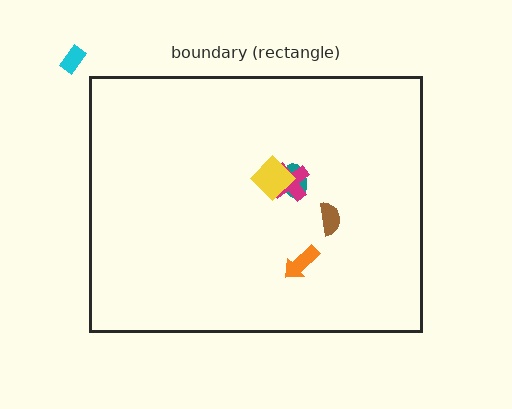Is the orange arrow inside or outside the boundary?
Inside.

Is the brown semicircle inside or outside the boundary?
Inside.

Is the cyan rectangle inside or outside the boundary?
Outside.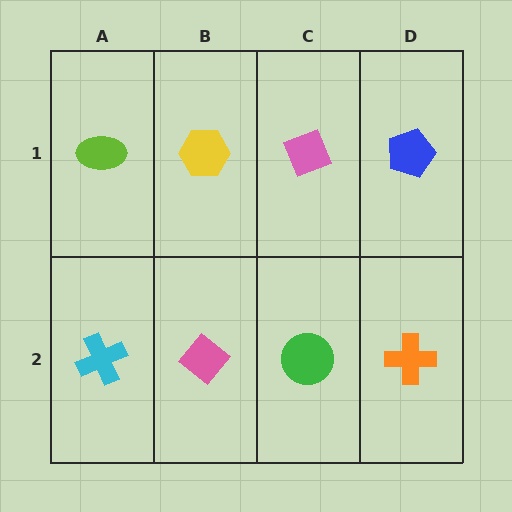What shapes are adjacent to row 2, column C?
A pink diamond (row 1, column C), a pink diamond (row 2, column B), an orange cross (row 2, column D).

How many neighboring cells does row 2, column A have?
2.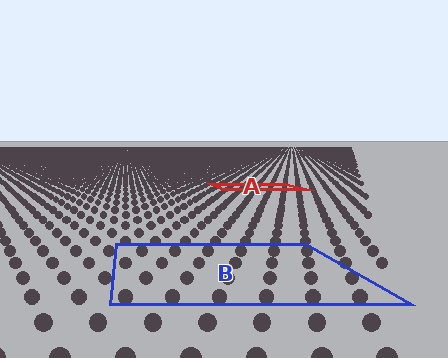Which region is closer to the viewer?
Region B is closer. The texture elements there are larger and more spread out.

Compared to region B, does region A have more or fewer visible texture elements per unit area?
Region A has more texture elements per unit area — they are packed more densely because it is farther away.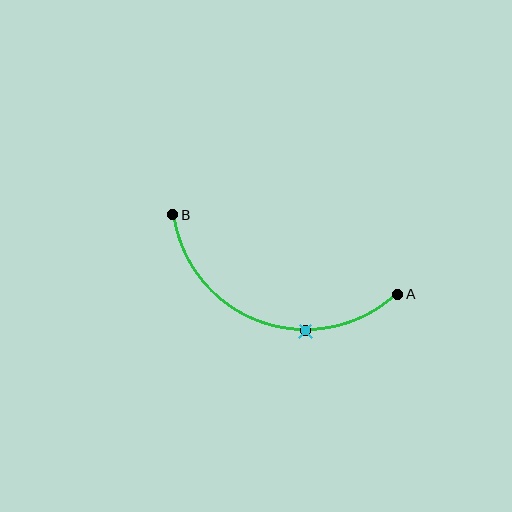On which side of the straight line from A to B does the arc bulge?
The arc bulges below the straight line connecting A and B.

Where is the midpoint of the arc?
The arc midpoint is the point on the curve farthest from the straight line joining A and B. It sits below that line.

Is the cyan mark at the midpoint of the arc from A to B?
No. The cyan mark lies on the arc but is closer to endpoint A. The arc midpoint would be at the point on the curve equidistant along the arc from both A and B.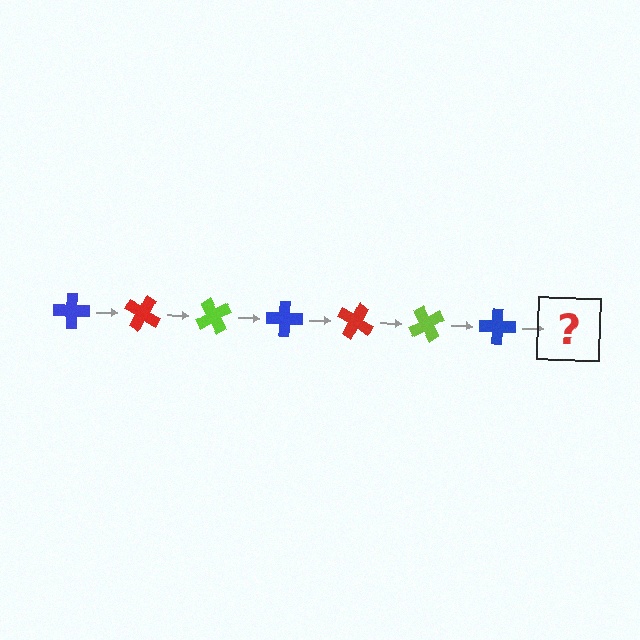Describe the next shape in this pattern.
It should be a red cross, rotated 210 degrees from the start.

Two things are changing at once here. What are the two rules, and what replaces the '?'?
The two rules are that it rotates 30 degrees each step and the color cycles through blue, red, and lime. The '?' should be a red cross, rotated 210 degrees from the start.